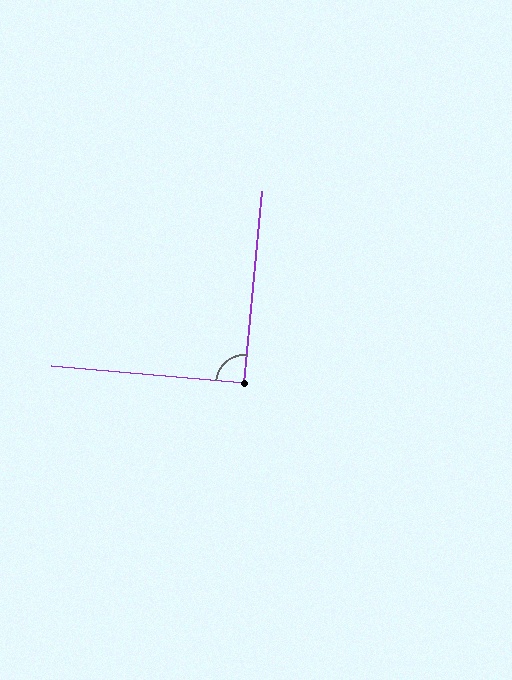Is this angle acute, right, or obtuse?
It is approximately a right angle.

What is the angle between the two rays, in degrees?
Approximately 90 degrees.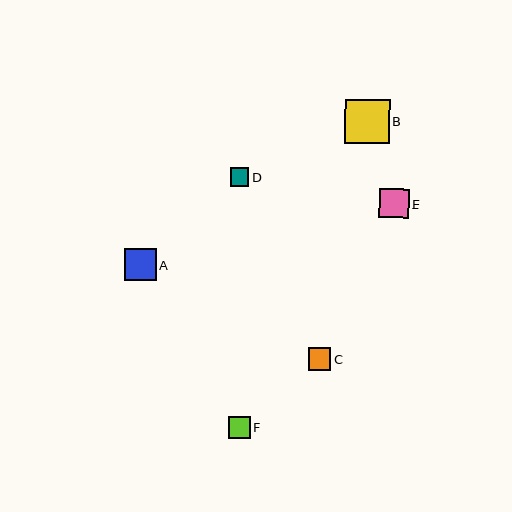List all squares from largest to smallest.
From largest to smallest: B, A, E, C, F, D.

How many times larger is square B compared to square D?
Square B is approximately 2.4 times the size of square D.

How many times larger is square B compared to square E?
Square B is approximately 1.5 times the size of square E.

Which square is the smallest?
Square D is the smallest with a size of approximately 18 pixels.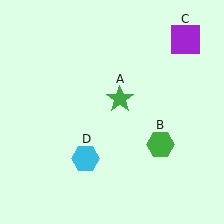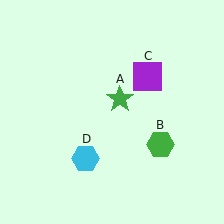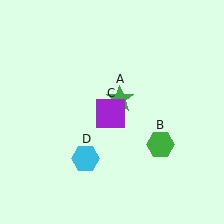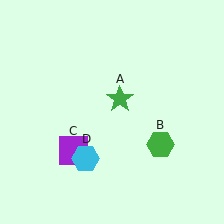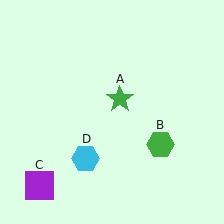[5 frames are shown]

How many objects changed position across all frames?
1 object changed position: purple square (object C).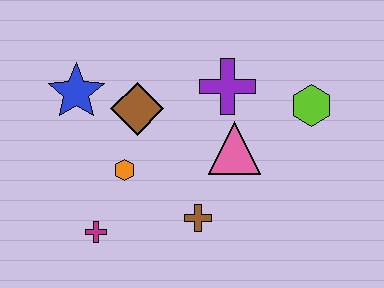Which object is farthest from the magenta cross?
The lime hexagon is farthest from the magenta cross.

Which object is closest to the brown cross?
The pink triangle is closest to the brown cross.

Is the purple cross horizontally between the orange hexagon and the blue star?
No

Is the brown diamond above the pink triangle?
Yes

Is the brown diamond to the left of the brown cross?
Yes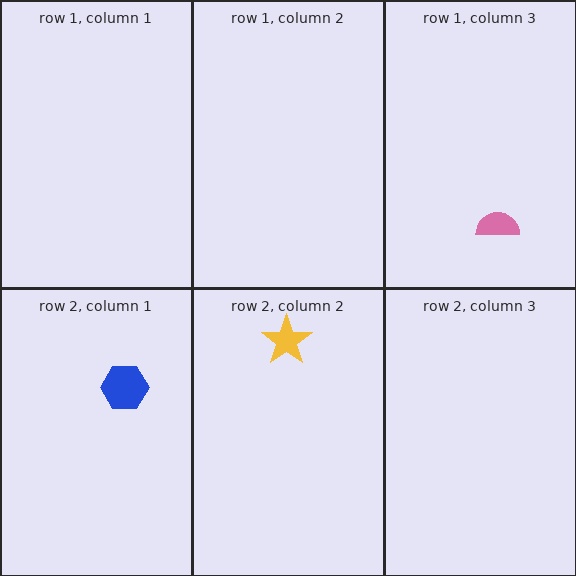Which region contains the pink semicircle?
The row 1, column 3 region.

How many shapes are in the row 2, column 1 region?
1.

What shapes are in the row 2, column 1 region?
The blue hexagon.